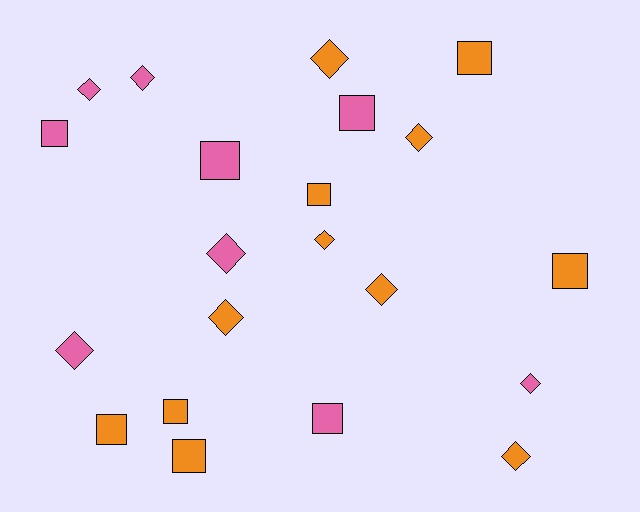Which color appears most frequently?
Orange, with 12 objects.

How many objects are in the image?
There are 21 objects.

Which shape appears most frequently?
Diamond, with 11 objects.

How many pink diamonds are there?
There are 5 pink diamonds.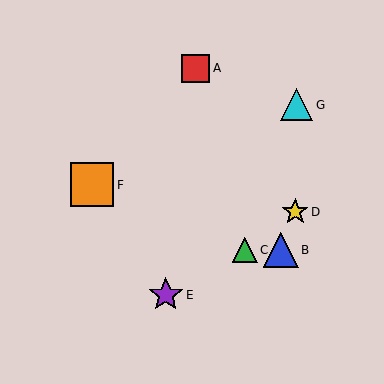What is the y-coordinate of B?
Object B is at y≈250.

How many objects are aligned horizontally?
2 objects (B, C) are aligned horizontally.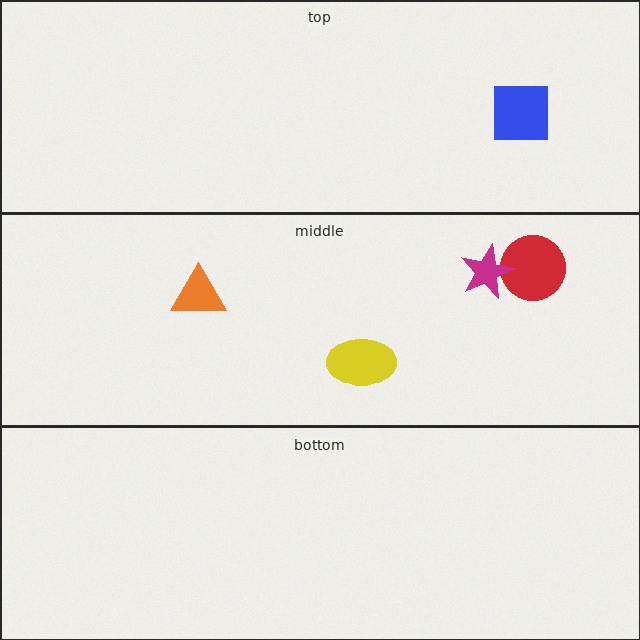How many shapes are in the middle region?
4.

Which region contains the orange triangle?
The middle region.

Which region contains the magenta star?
The middle region.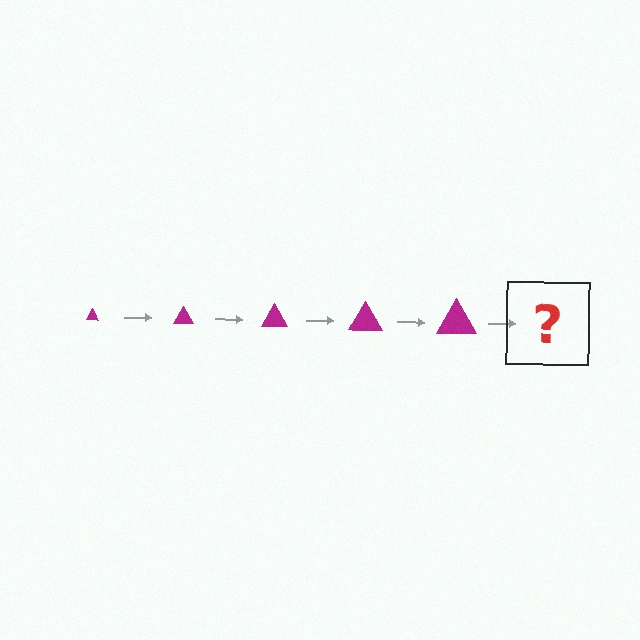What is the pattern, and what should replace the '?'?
The pattern is that the triangle gets progressively larger each step. The '?' should be a magenta triangle, larger than the previous one.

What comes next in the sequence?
The next element should be a magenta triangle, larger than the previous one.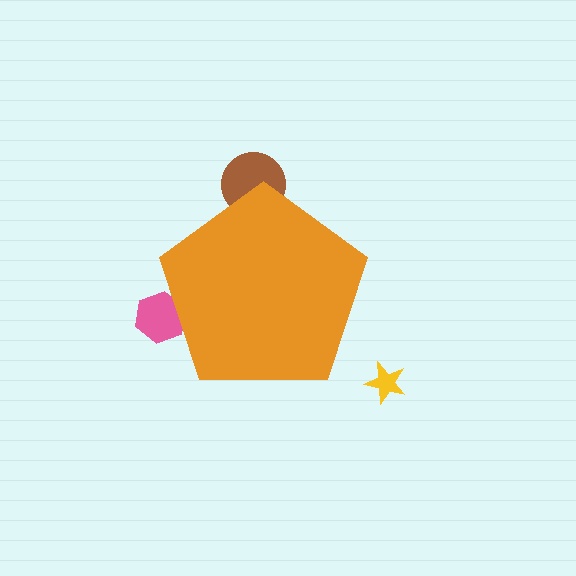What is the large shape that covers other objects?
An orange pentagon.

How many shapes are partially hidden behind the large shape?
2 shapes are partially hidden.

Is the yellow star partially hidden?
No, the yellow star is fully visible.